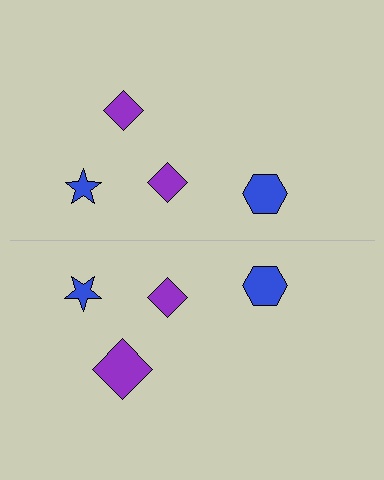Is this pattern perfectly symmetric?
No, the pattern is not perfectly symmetric. The purple diamond on the bottom side has a different size than its mirror counterpart.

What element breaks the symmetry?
The purple diamond on the bottom side has a different size than its mirror counterpart.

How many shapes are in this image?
There are 8 shapes in this image.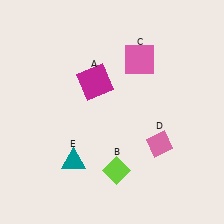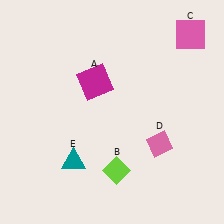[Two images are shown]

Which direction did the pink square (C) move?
The pink square (C) moved right.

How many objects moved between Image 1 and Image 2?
1 object moved between the two images.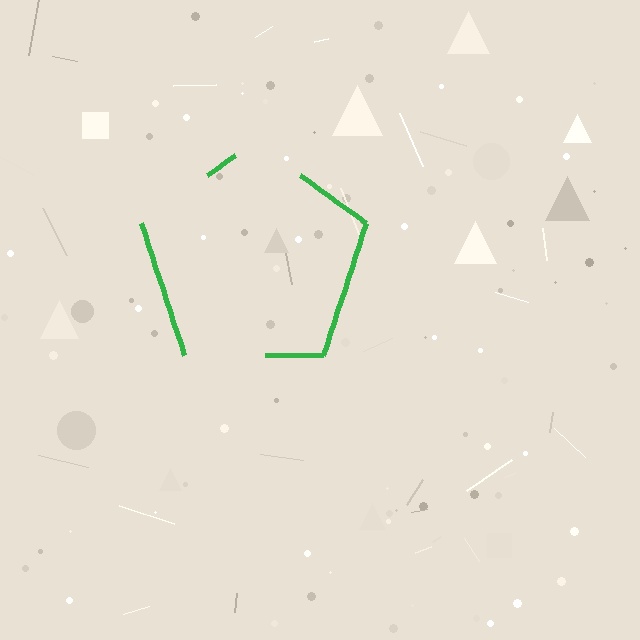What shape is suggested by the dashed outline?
The dashed outline suggests a pentagon.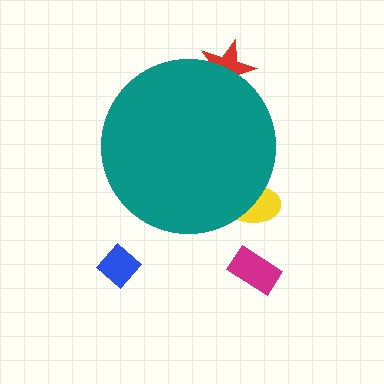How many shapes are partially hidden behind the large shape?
2 shapes are partially hidden.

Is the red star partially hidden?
Yes, the red star is partially hidden behind the teal circle.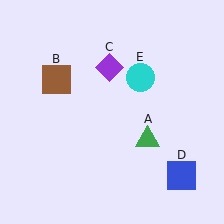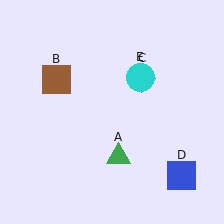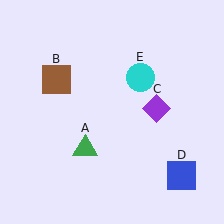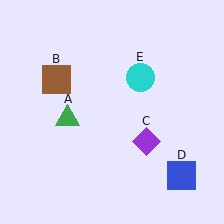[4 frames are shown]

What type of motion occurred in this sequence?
The green triangle (object A), purple diamond (object C) rotated clockwise around the center of the scene.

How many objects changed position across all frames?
2 objects changed position: green triangle (object A), purple diamond (object C).